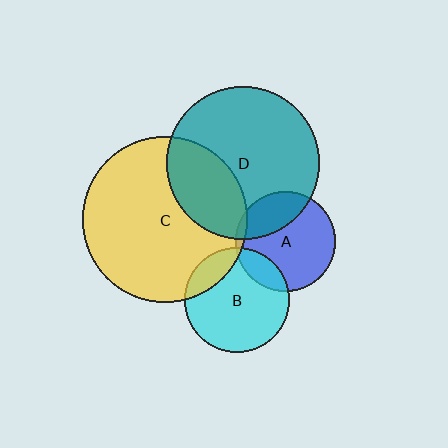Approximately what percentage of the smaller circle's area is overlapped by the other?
Approximately 15%.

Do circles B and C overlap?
Yes.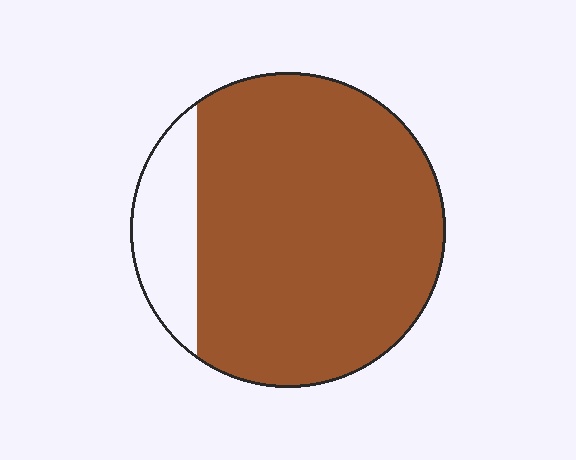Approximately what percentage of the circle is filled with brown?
Approximately 85%.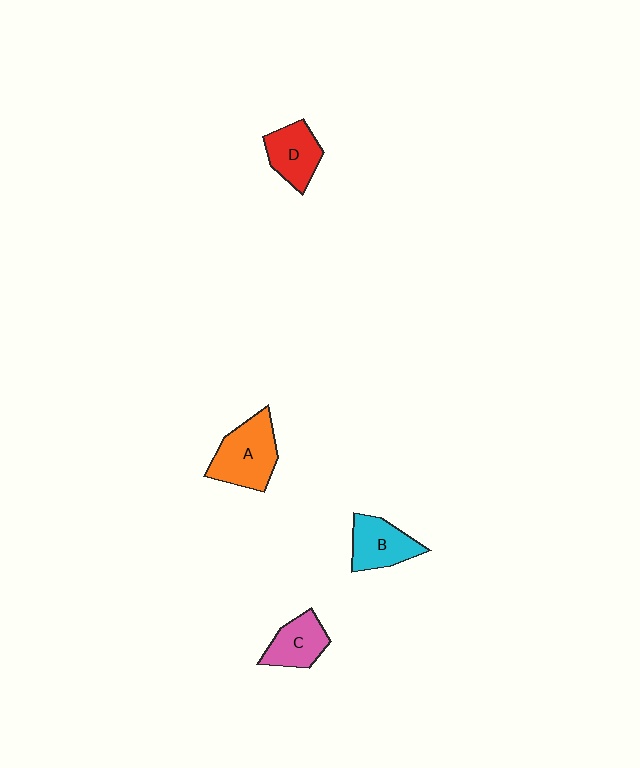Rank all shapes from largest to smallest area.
From largest to smallest: A (orange), B (cyan), D (red), C (pink).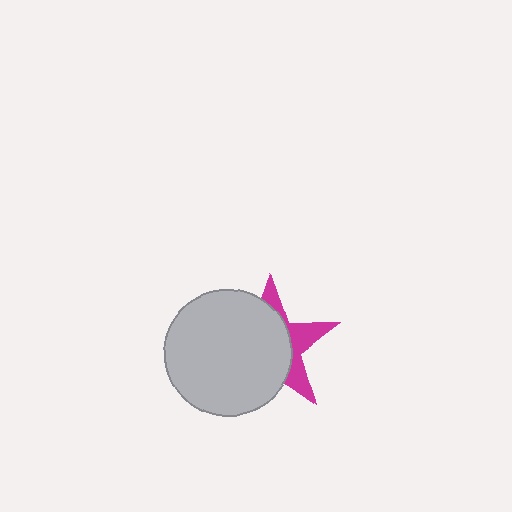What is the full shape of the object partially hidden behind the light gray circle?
The partially hidden object is a magenta star.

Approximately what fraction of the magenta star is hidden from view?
Roughly 66% of the magenta star is hidden behind the light gray circle.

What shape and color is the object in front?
The object in front is a light gray circle.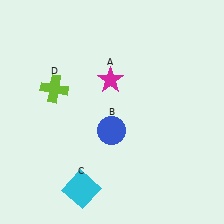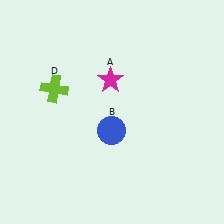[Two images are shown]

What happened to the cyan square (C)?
The cyan square (C) was removed in Image 2. It was in the bottom-left area of Image 1.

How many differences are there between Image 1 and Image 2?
There is 1 difference between the two images.